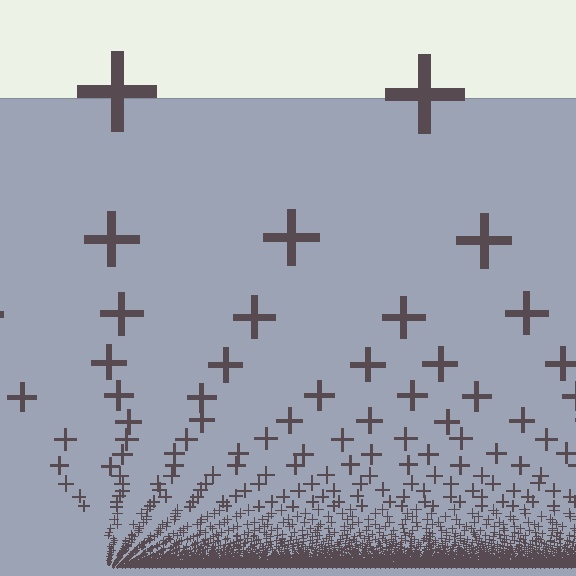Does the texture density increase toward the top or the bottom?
Density increases toward the bottom.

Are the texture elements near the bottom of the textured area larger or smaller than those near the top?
Smaller. The gradient is inverted — elements near the bottom are smaller and denser.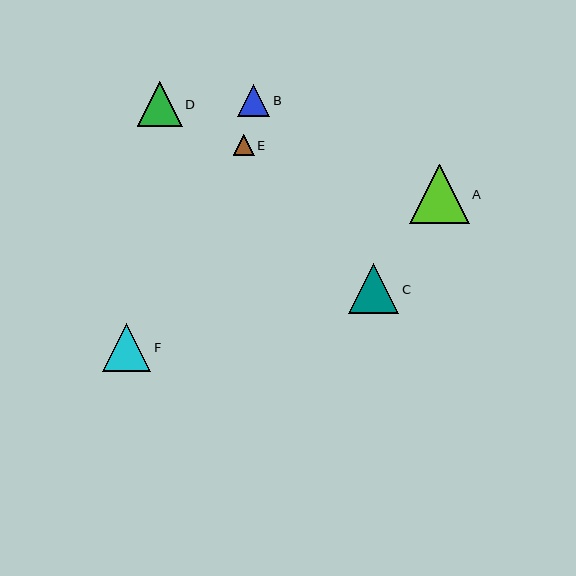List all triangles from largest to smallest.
From largest to smallest: A, C, F, D, B, E.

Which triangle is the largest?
Triangle A is the largest with a size of approximately 60 pixels.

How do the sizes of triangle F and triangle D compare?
Triangle F and triangle D are approximately the same size.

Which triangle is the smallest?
Triangle E is the smallest with a size of approximately 20 pixels.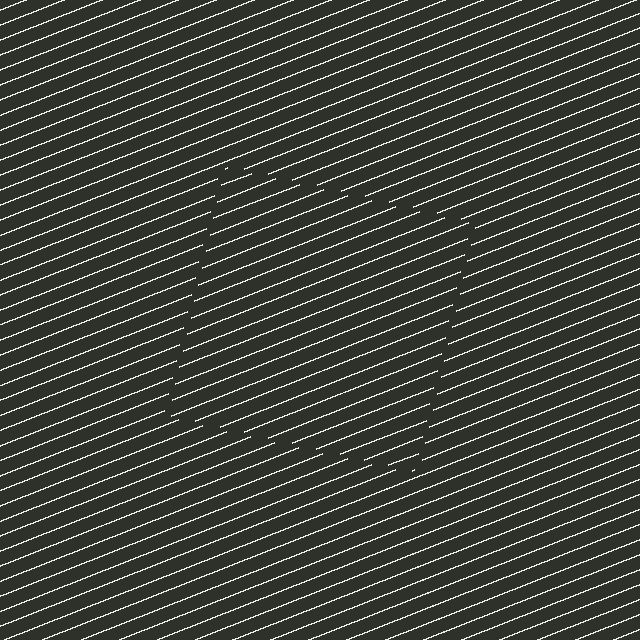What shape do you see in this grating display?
An illusory square. The interior of the shape contains the same grating, shifted by half a period — the contour is defined by the phase discontinuity where line-ends from the inner and outer gratings abut.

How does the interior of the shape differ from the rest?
The interior of the shape contains the same grating, shifted by half a period — the contour is defined by the phase discontinuity where line-ends from the inner and outer gratings abut.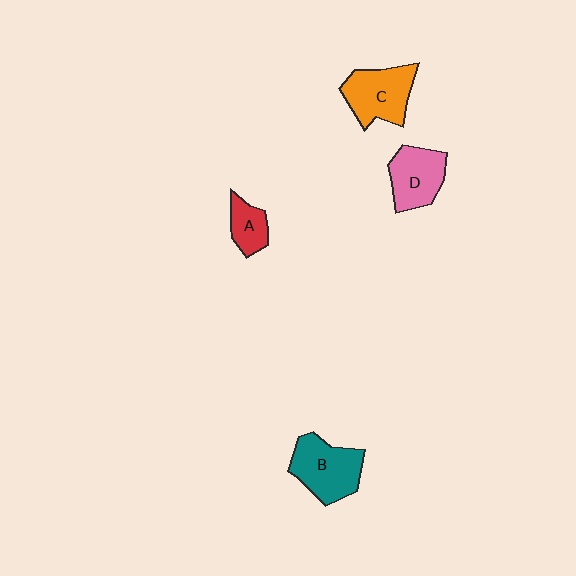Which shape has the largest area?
Shape B (teal).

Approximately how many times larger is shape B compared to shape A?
Approximately 2.1 times.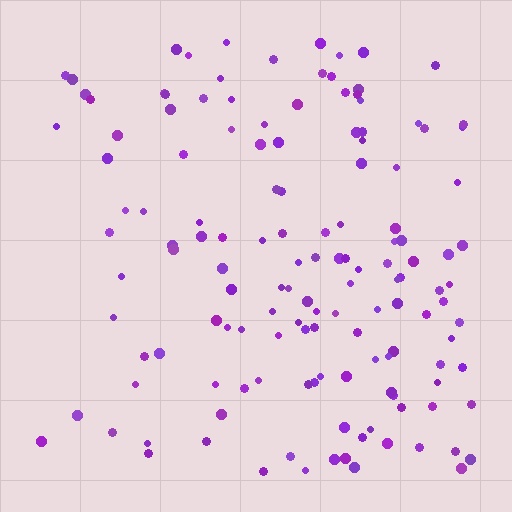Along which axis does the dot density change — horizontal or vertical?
Horizontal.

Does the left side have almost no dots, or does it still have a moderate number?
Still a moderate number, just noticeably fewer than the right.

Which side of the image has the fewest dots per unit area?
The left.